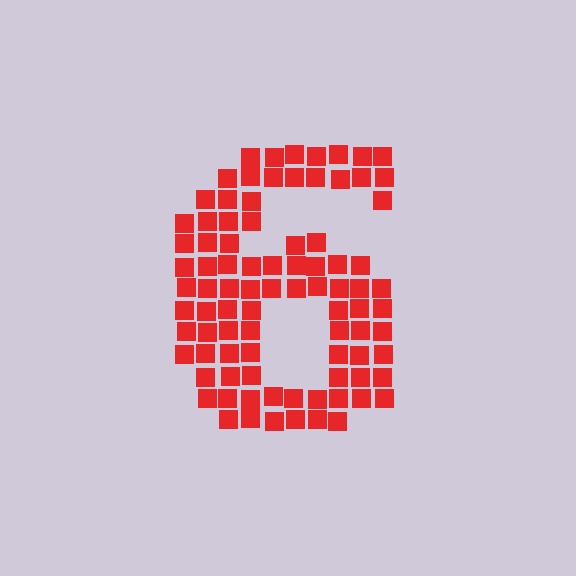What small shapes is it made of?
It is made of small squares.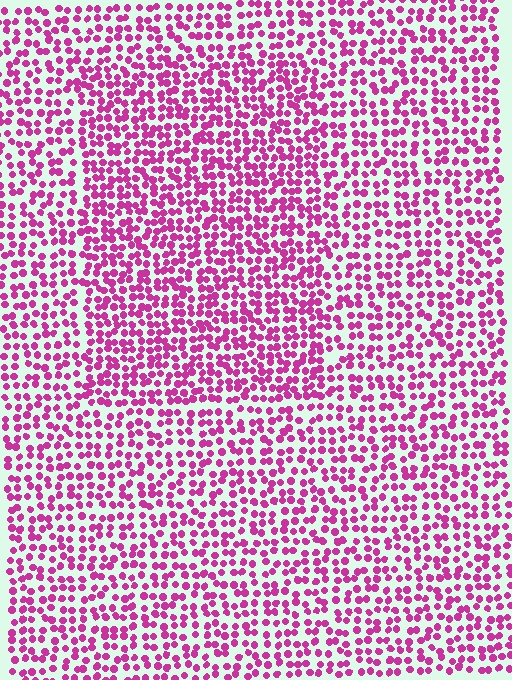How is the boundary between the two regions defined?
The boundary is defined by a change in element density (approximately 1.4x ratio). All elements are the same color, size, and shape.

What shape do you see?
I see a rectangle.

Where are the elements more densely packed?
The elements are more densely packed inside the rectangle boundary.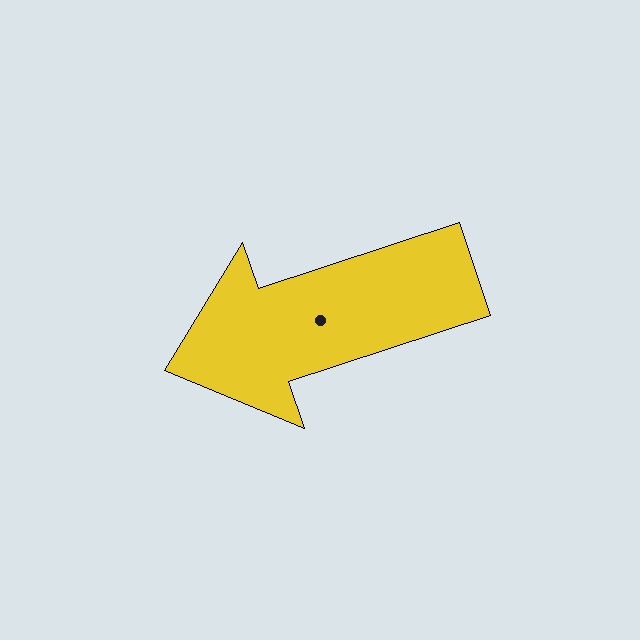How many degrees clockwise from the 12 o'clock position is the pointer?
Approximately 252 degrees.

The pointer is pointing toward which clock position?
Roughly 8 o'clock.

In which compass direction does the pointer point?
West.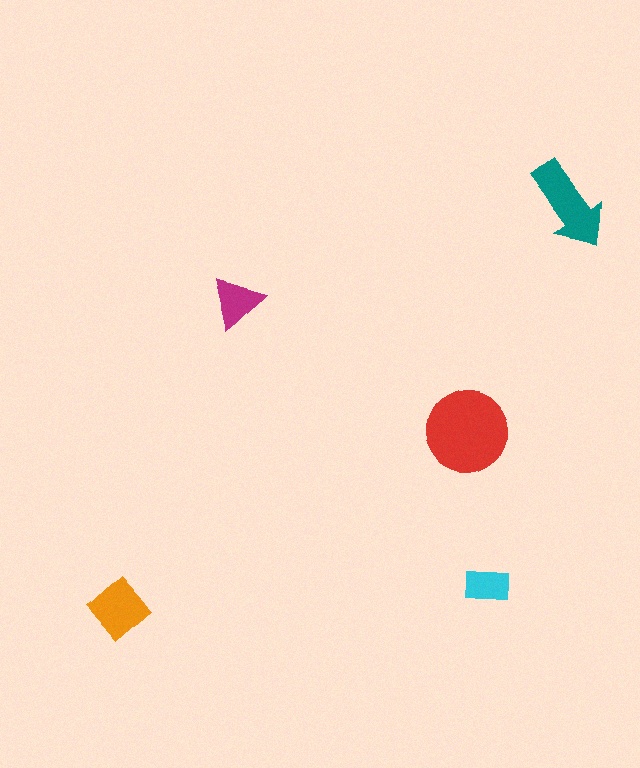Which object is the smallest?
The cyan rectangle.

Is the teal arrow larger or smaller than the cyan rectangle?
Larger.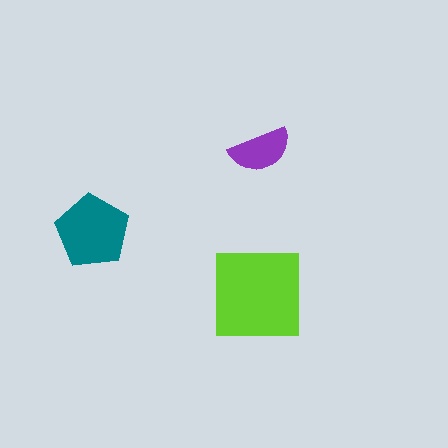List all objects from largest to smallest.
The lime square, the teal pentagon, the purple semicircle.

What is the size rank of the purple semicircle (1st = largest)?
3rd.